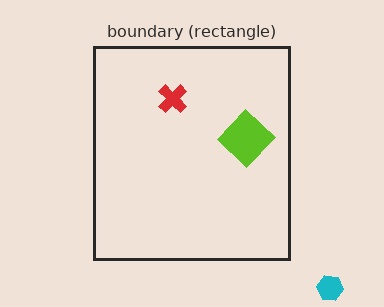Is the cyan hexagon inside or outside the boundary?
Outside.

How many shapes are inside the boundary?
2 inside, 1 outside.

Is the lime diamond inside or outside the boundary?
Inside.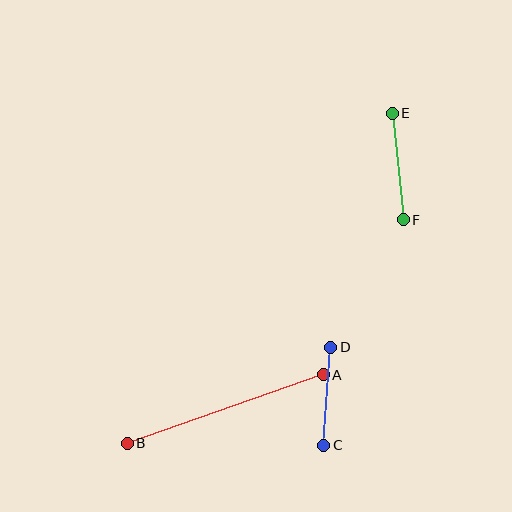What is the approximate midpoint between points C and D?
The midpoint is at approximately (327, 396) pixels.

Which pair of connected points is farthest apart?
Points A and B are farthest apart.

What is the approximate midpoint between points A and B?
The midpoint is at approximately (225, 409) pixels.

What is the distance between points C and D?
The distance is approximately 98 pixels.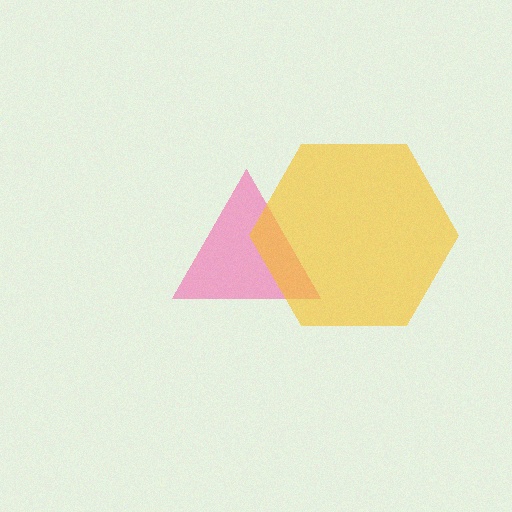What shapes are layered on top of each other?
The layered shapes are: a pink triangle, a yellow hexagon.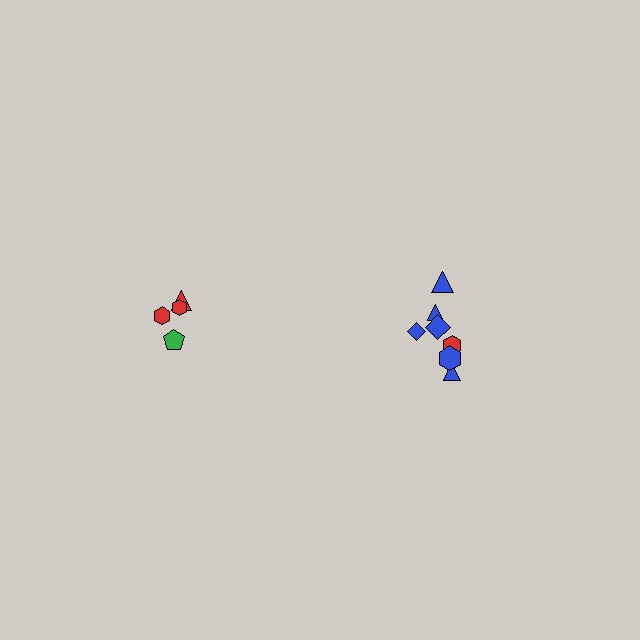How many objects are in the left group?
There are 4 objects.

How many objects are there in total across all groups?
There are 11 objects.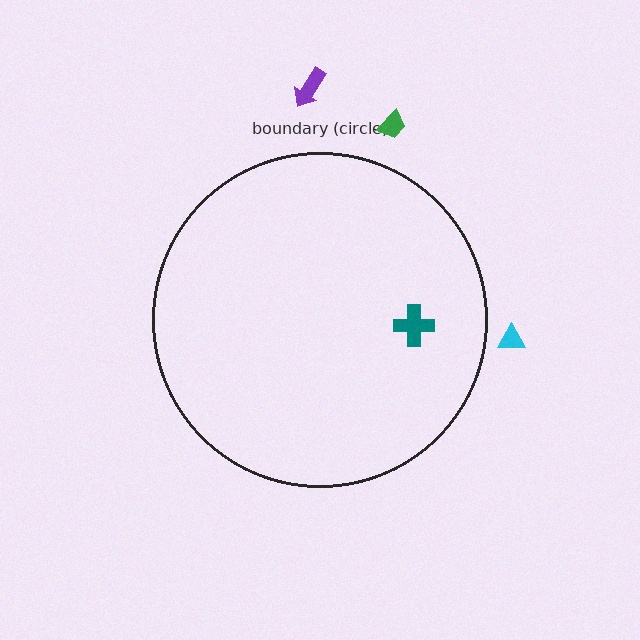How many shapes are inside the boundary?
1 inside, 3 outside.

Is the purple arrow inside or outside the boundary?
Outside.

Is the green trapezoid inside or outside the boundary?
Outside.